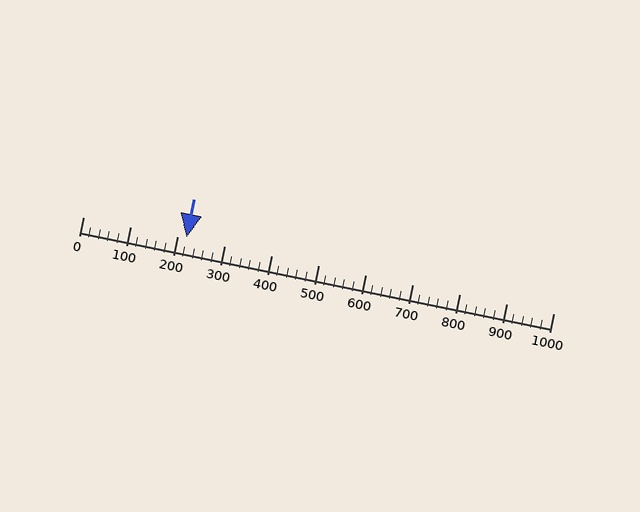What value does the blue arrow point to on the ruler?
The blue arrow points to approximately 220.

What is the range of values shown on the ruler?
The ruler shows values from 0 to 1000.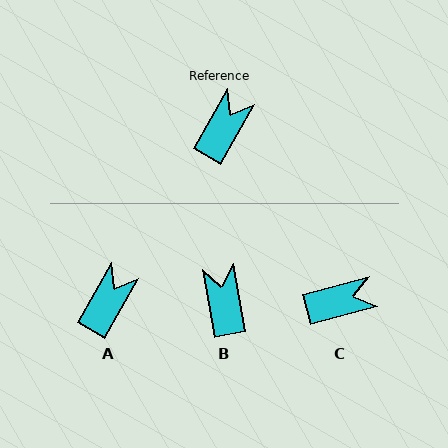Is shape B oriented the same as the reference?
No, it is off by about 40 degrees.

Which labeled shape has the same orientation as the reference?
A.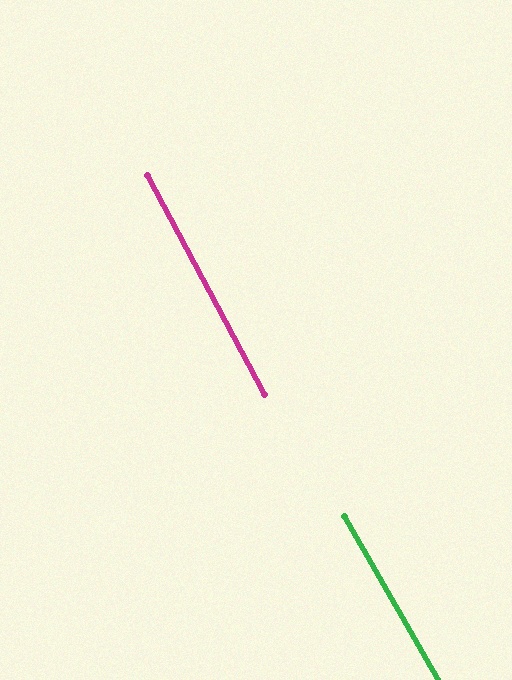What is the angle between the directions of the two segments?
Approximately 2 degrees.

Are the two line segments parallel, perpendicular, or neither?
Parallel — their directions differ by only 1.8°.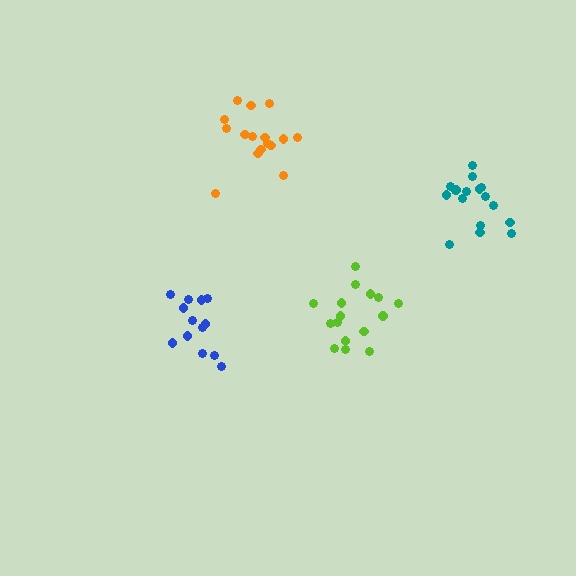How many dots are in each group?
Group 1: 13 dots, Group 2: 16 dots, Group 3: 16 dots, Group 4: 17 dots (62 total).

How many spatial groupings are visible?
There are 4 spatial groupings.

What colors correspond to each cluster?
The clusters are colored: blue, orange, lime, teal.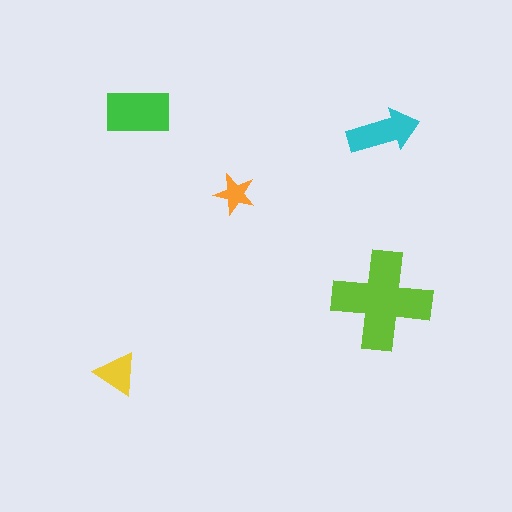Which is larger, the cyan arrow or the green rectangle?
The green rectangle.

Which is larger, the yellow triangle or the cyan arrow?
The cyan arrow.